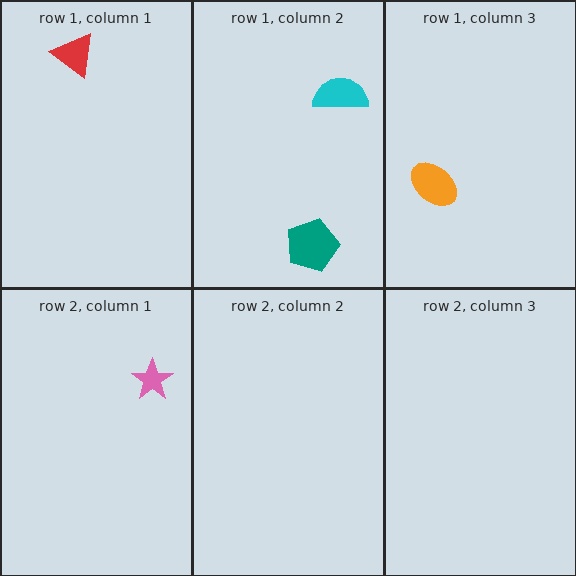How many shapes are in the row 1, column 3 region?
1.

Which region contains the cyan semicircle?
The row 1, column 2 region.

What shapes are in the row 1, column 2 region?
The cyan semicircle, the teal pentagon.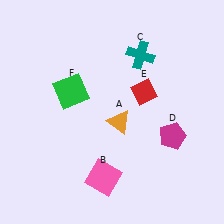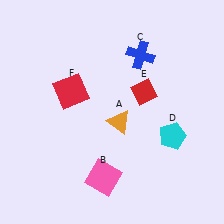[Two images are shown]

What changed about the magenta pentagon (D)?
In Image 1, D is magenta. In Image 2, it changed to cyan.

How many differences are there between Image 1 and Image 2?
There are 3 differences between the two images.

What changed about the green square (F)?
In Image 1, F is green. In Image 2, it changed to red.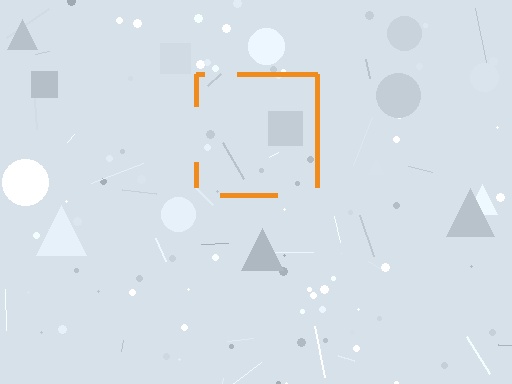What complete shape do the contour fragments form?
The contour fragments form a square.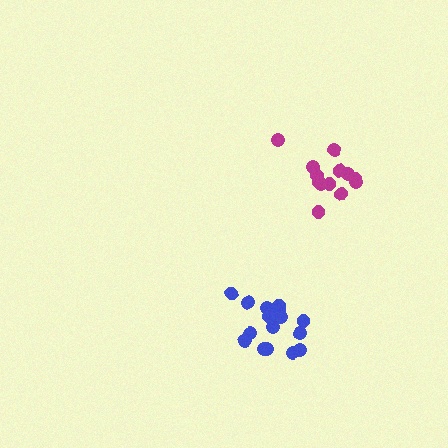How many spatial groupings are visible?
There are 2 spatial groupings.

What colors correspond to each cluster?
The clusters are colored: magenta, blue.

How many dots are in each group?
Group 1: 13 dots, Group 2: 16 dots (29 total).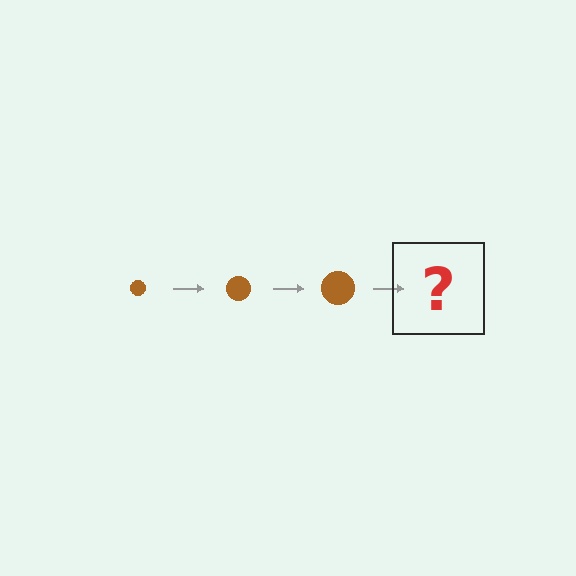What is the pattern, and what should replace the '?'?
The pattern is that the circle gets progressively larger each step. The '?' should be a brown circle, larger than the previous one.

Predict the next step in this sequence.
The next step is a brown circle, larger than the previous one.